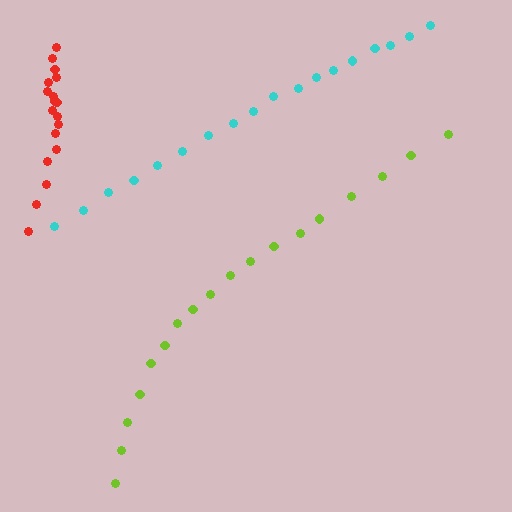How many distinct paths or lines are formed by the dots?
There are 3 distinct paths.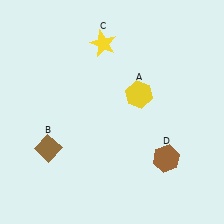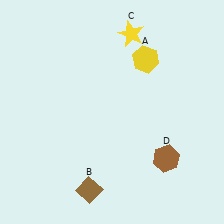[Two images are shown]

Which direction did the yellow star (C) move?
The yellow star (C) moved right.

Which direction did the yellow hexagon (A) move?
The yellow hexagon (A) moved up.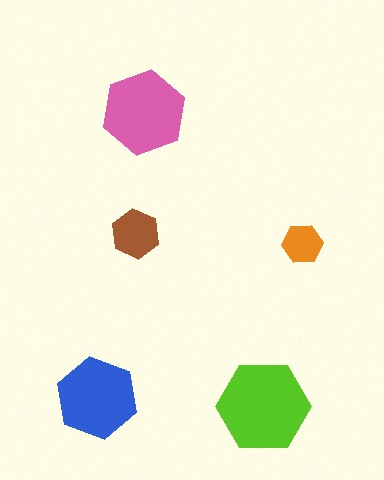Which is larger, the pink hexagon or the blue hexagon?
The pink one.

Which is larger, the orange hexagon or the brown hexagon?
The brown one.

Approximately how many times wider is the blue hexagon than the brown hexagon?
About 1.5 times wider.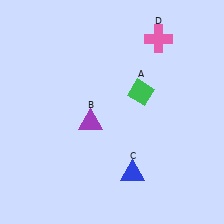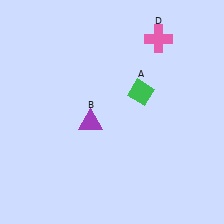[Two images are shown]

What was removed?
The blue triangle (C) was removed in Image 2.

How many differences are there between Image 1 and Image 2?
There is 1 difference between the two images.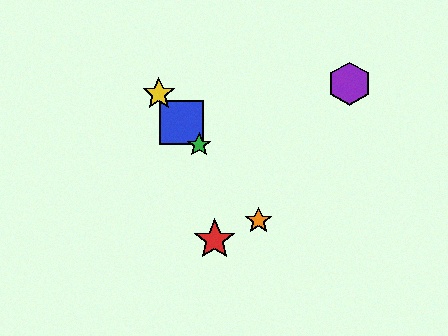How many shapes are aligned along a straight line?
4 shapes (the blue square, the green star, the yellow star, the orange star) are aligned along a straight line.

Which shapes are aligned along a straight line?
The blue square, the green star, the yellow star, the orange star are aligned along a straight line.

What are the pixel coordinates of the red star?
The red star is at (215, 240).